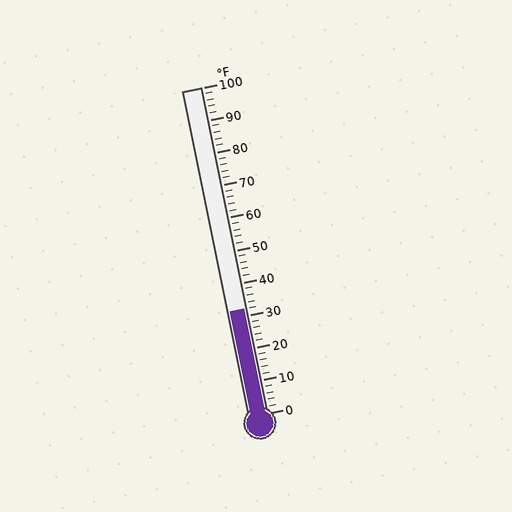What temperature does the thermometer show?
The thermometer shows approximately 32°F.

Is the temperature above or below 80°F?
The temperature is below 80°F.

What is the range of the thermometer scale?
The thermometer scale ranges from 0°F to 100°F.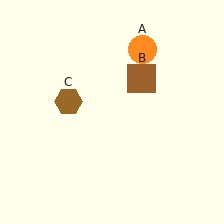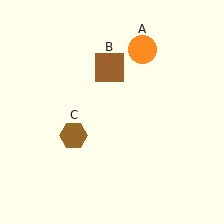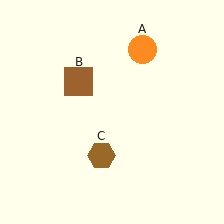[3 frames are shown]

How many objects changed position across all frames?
2 objects changed position: brown square (object B), brown hexagon (object C).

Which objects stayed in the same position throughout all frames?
Orange circle (object A) remained stationary.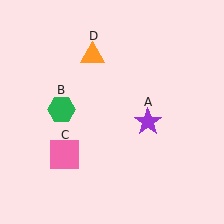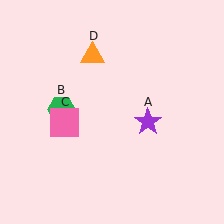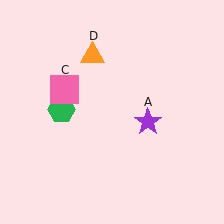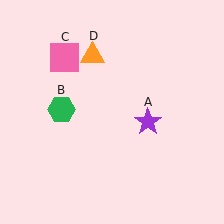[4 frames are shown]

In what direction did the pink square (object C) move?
The pink square (object C) moved up.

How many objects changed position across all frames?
1 object changed position: pink square (object C).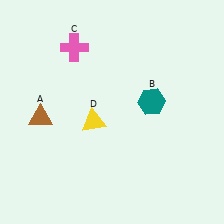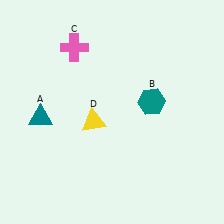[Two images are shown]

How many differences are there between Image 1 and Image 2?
There is 1 difference between the two images.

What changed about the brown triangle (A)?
In Image 1, A is brown. In Image 2, it changed to teal.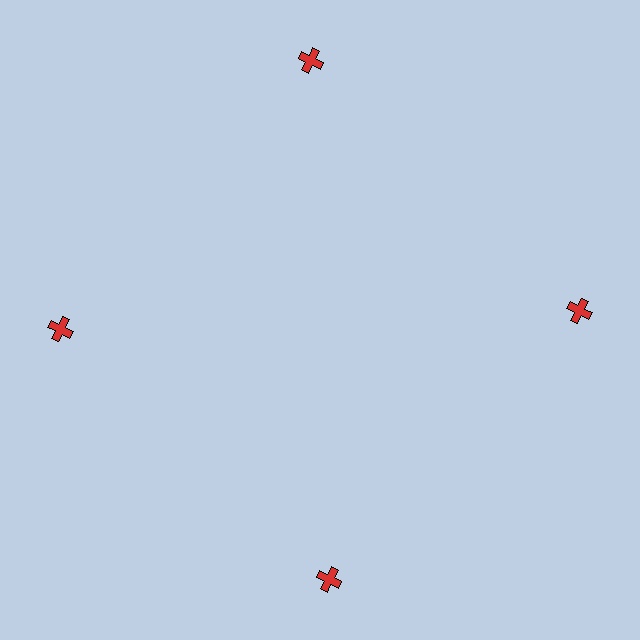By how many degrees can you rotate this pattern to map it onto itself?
The pattern maps onto itself every 90 degrees of rotation.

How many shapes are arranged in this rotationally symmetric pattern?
There are 4 shapes, arranged in 4 groups of 1.